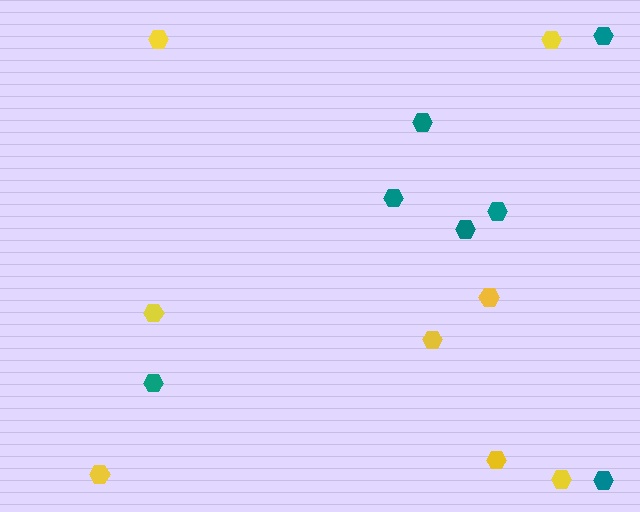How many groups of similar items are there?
There are 2 groups: one group of teal hexagons (7) and one group of yellow hexagons (8).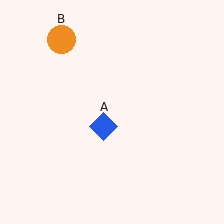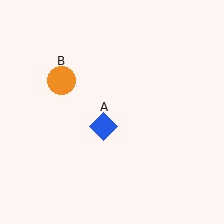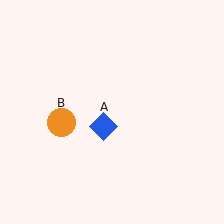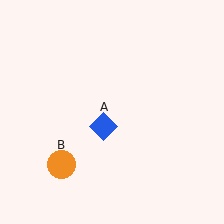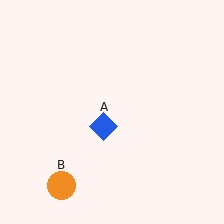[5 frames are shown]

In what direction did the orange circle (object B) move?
The orange circle (object B) moved down.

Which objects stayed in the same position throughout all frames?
Blue diamond (object A) remained stationary.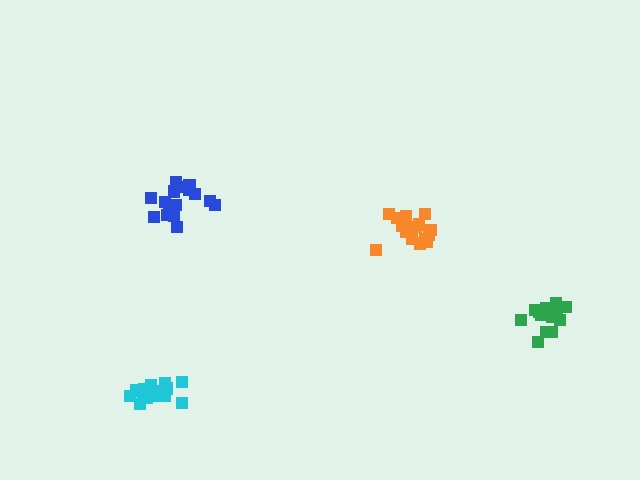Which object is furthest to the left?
The cyan cluster is leftmost.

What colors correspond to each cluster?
The clusters are colored: blue, orange, cyan, green.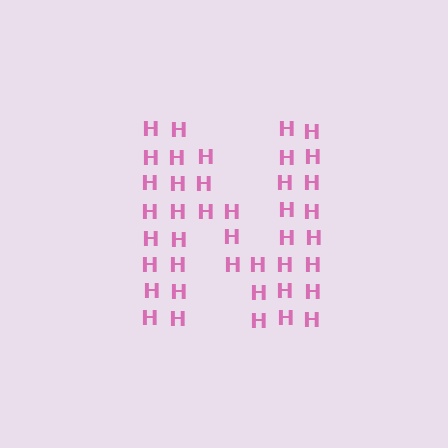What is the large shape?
The large shape is the letter N.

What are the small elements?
The small elements are letter H's.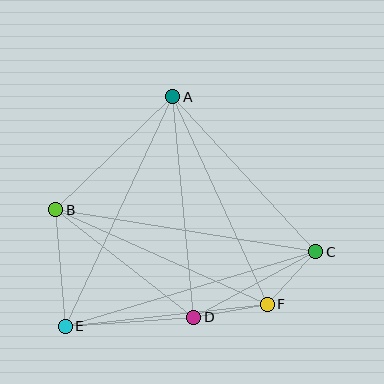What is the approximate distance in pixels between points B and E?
The distance between B and E is approximately 117 pixels.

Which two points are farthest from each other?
Points B and C are farthest from each other.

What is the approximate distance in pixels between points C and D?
The distance between C and D is approximately 139 pixels.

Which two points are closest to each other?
Points C and F are closest to each other.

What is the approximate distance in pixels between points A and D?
The distance between A and D is approximately 221 pixels.